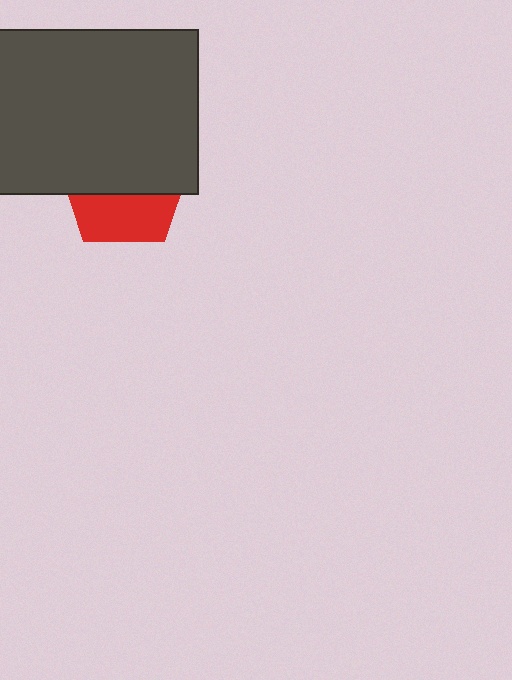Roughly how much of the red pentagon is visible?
A small part of it is visible (roughly 39%).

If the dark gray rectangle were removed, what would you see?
You would see the complete red pentagon.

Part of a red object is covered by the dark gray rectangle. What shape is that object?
It is a pentagon.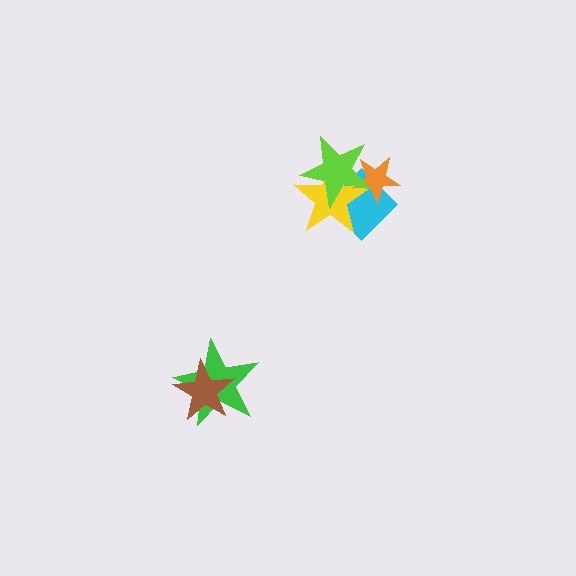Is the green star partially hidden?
Yes, it is partially covered by another shape.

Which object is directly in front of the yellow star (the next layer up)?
The orange star is directly in front of the yellow star.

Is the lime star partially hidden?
No, no other shape covers it.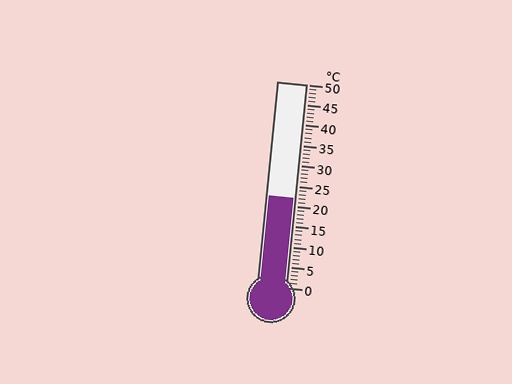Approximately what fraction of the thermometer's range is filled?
The thermometer is filled to approximately 45% of its range.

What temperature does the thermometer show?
The thermometer shows approximately 22°C.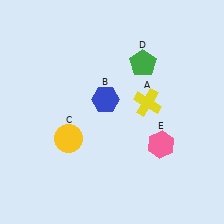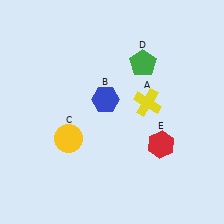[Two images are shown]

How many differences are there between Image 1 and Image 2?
There is 1 difference between the two images.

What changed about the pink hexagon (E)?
In Image 1, E is pink. In Image 2, it changed to red.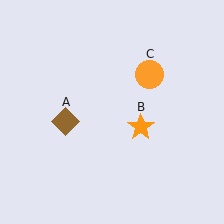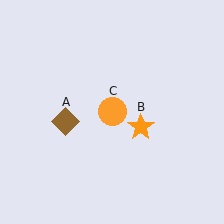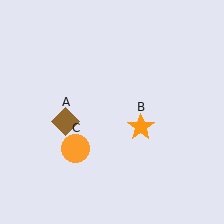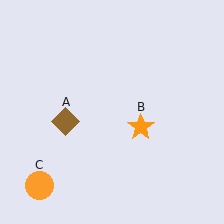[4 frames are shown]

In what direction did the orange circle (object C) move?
The orange circle (object C) moved down and to the left.